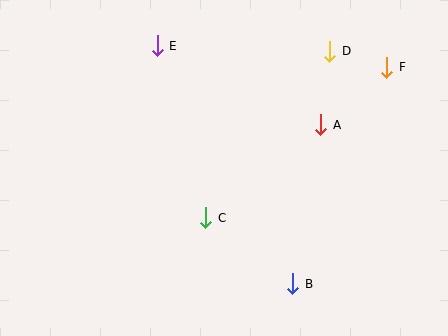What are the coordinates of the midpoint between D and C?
The midpoint between D and C is at (268, 135).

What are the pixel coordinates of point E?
Point E is at (157, 46).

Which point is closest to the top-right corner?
Point F is closest to the top-right corner.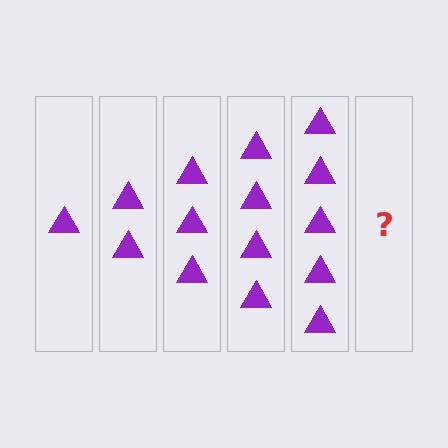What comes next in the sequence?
The next element should be 6 triangles.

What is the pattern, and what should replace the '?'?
The pattern is that each step adds one more triangle. The '?' should be 6 triangles.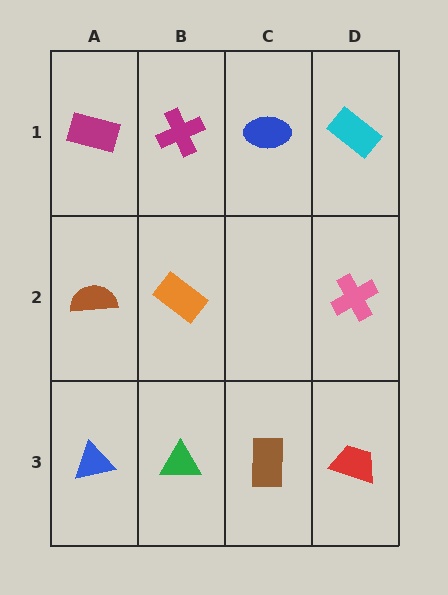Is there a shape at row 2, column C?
No, that cell is empty.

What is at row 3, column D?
A red trapezoid.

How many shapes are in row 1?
4 shapes.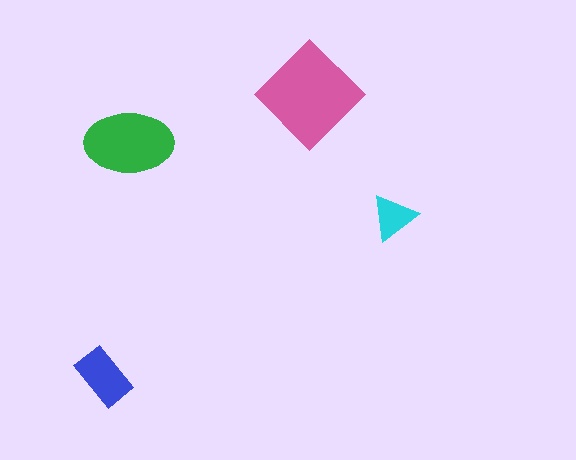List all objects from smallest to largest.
The cyan triangle, the blue rectangle, the green ellipse, the pink diamond.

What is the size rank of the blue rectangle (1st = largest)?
3rd.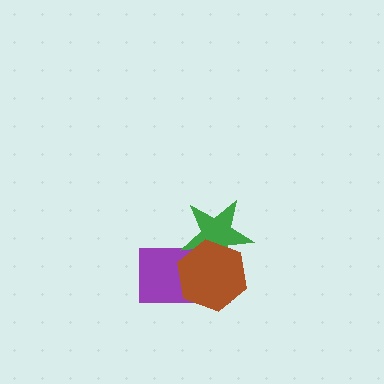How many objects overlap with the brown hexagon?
2 objects overlap with the brown hexagon.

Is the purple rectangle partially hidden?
Yes, it is partially covered by another shape.